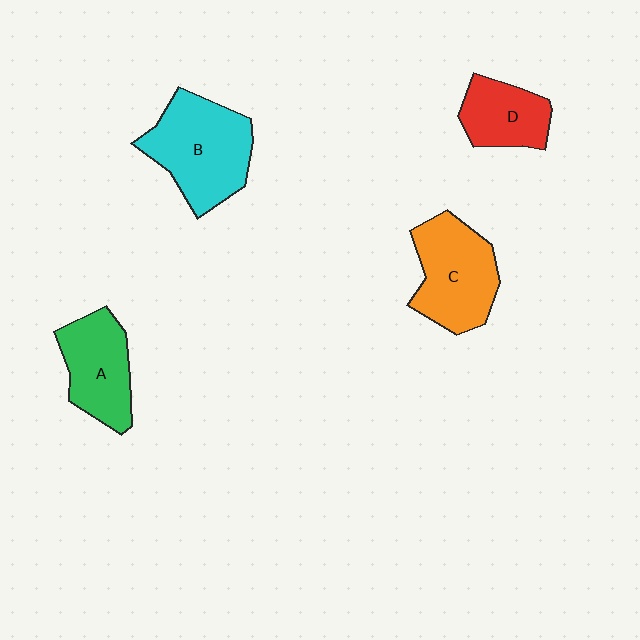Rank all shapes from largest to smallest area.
From largest to smallest: B (cyan), C (orange), A (green), D (red).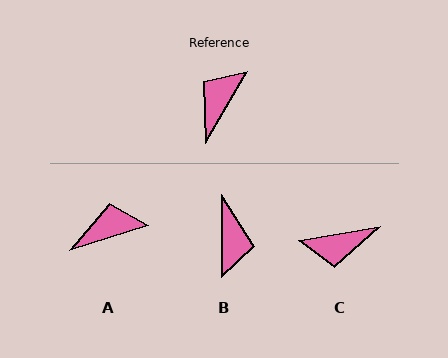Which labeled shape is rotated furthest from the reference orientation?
B, about 150 degrees away.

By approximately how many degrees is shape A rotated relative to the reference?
Approximately 42 degrees clockwise.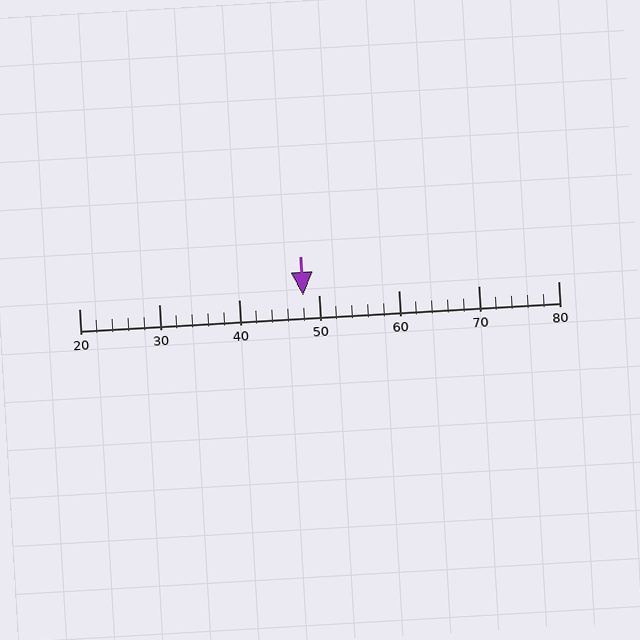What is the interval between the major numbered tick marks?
The major tick marks are spaced 10 units apart.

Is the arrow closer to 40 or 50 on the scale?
The arrow is closer to 50.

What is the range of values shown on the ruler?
The ruler shows values from 20 to 80.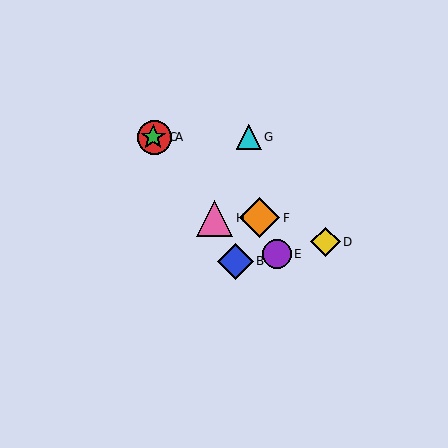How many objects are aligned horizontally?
3 objects (A, C, G) are aligned horizontally.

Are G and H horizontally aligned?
No, G is at y≈137 and H is at y≈218.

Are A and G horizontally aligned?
Yes, both are at y≈137.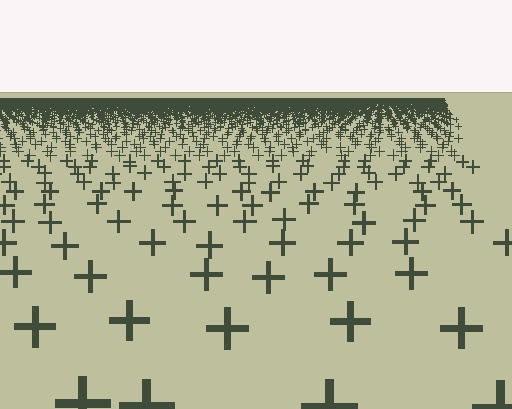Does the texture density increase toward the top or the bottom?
Density increases toward the top.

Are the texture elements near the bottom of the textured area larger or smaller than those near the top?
Larger. Near the bottom, elements are closer to the viewer and appear at a bigger on-screen size.